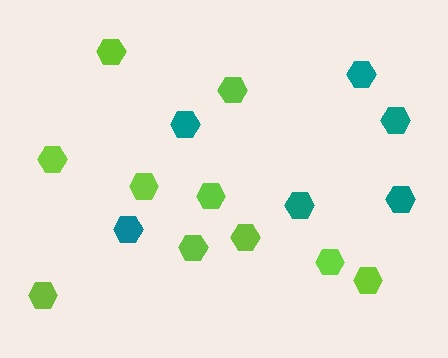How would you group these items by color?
There are 2 groups: one group of teal hexagons (6) and one group of lime hexagons (10).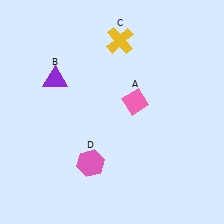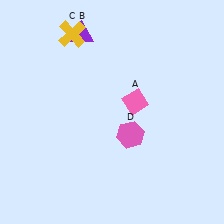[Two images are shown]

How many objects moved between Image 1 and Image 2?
3 objects moved between the two images.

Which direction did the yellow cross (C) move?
The yellow cross (C) moved left.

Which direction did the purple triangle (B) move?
The purple triangle (B) moved up.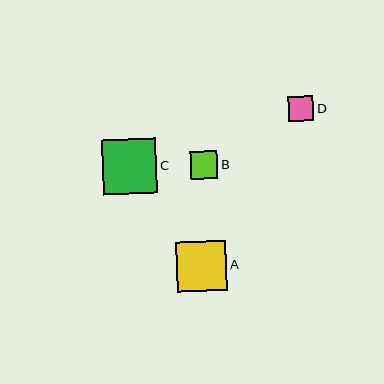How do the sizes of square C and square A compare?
Square C and square A are approximately the same size.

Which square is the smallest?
Square D is the smallest with a size of approximately 25 pixels.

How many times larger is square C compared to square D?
Square C is approximately 2.1 times the size of square D.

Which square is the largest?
Square C is the largest with a size of approximately 54 pixels.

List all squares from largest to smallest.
From largest to smallest: C, A, B, D.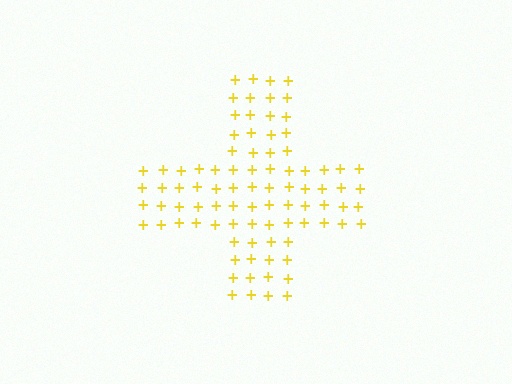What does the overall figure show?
The overall figure shows a cross.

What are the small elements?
The small elements are plus signs.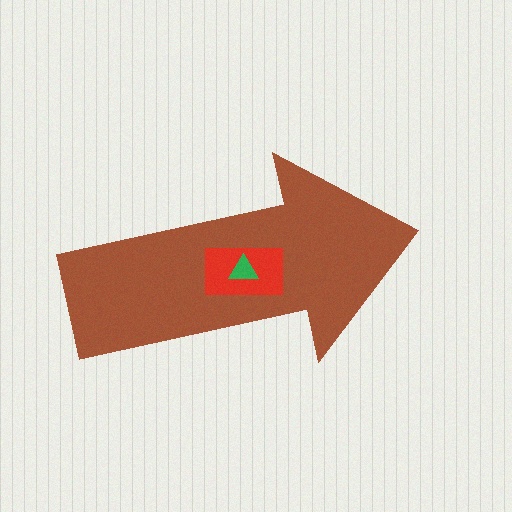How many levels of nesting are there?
3.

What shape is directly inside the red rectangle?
The green triangle.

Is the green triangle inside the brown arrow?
Yes.